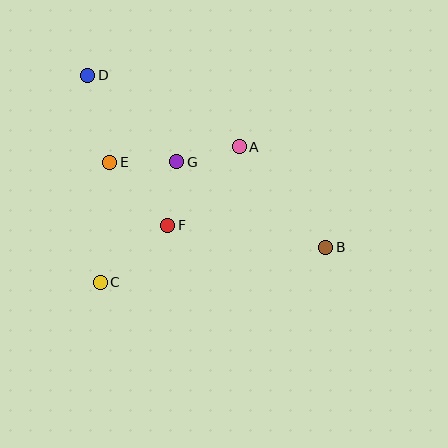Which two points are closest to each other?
Points F and G are closest to each other.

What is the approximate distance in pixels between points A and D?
The distance between A and D is approximately 168 pixels.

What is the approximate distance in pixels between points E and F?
The distance between E and F is approximately 85 pixels.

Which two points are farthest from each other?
Points B and D are farthest from each other.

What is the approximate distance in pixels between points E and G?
The distance between E and G is approximately 67 pixels.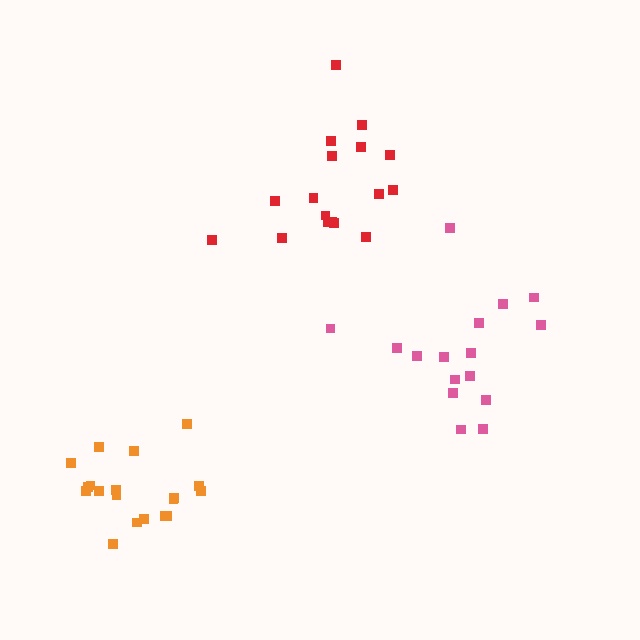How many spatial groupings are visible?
There are 3 spatial groupings.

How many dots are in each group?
Group 1: 16 dots, Group 2: 19 dots, Group 3: 17 dots (52 total).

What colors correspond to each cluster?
The clusters are colored: pink, orange, red.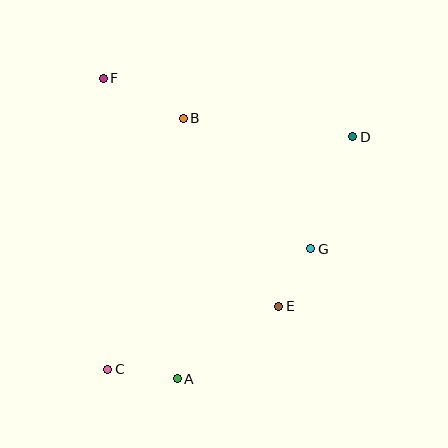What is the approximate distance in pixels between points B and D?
The distance between B and D is approximately 170 pixels.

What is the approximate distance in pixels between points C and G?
The distance between C and G is approximately 236 pixels.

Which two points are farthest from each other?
Points C and D are farthest from each other.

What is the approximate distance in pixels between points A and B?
The distance between A and B is approximately 261 pixels.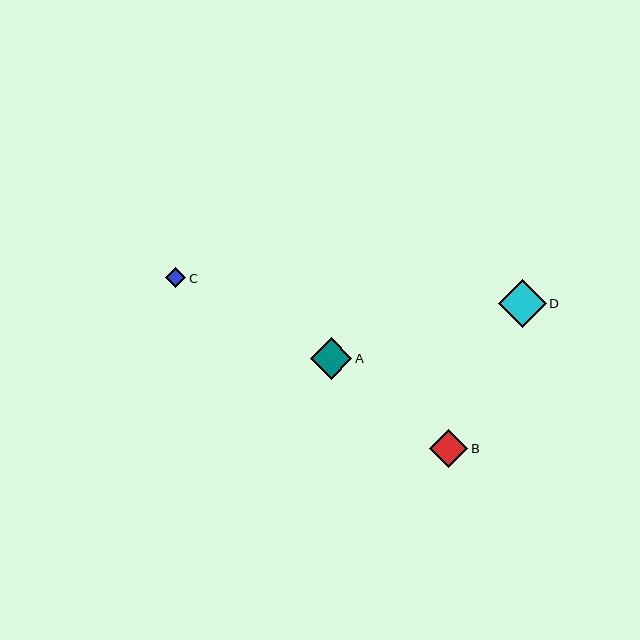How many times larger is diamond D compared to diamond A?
Diamond D is approximately 1.1 times the size of diamond A.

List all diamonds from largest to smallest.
From largest to smallest: D, A, B, C.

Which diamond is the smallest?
Diamond C is the smallest with a size of approximately 20 pixels.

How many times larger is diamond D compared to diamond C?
Diamond D is approximately 2.4 times the size of diamond C.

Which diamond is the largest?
Diamond D is the largest with a size of approximately 47 pixels.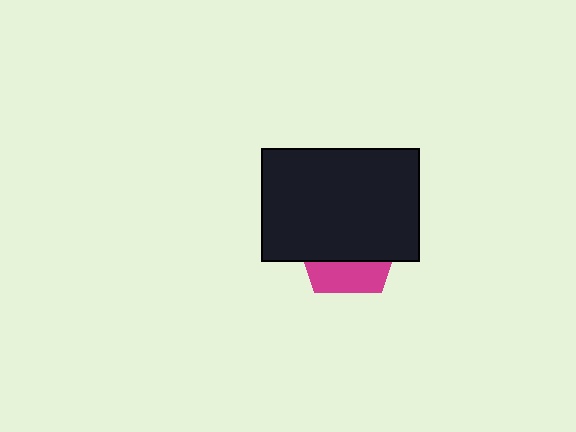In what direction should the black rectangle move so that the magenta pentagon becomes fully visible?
The black rectangle should move up. That is the shortest direction to clear the overlap and leave the magenta pentagon fully visible.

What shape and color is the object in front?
The object in front is a black rectangle.